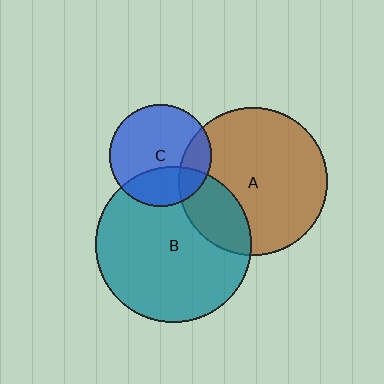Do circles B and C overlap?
Yes.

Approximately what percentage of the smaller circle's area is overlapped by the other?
Approximately 30%.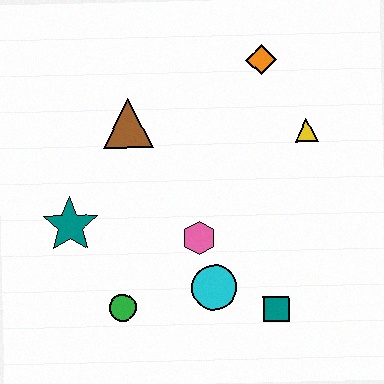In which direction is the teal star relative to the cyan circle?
The teal star is to the left of the cyan circle.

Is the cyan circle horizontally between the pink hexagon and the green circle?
No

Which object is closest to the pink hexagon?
The cyan circle is closest to the pink hexagon.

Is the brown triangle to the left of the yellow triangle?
Yes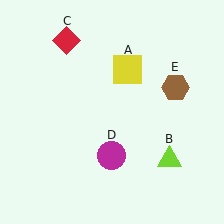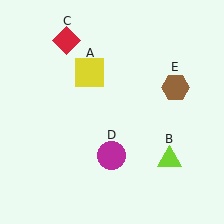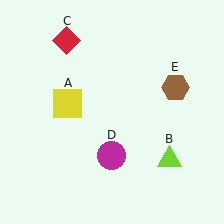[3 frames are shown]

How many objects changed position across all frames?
1 object changed position: yellow square (object A).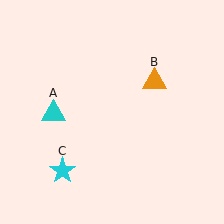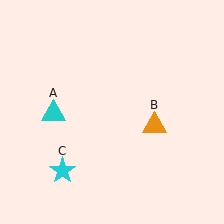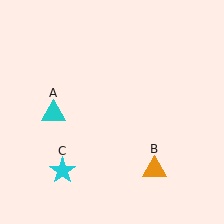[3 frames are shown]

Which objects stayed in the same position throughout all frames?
Cyan triangle (object A) and cyan star (object C) remained stationary.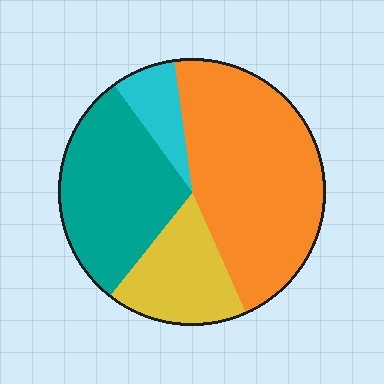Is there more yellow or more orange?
Orange.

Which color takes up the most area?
Orange, at roughly 45%.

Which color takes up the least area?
Cyan, at roughly 10%.